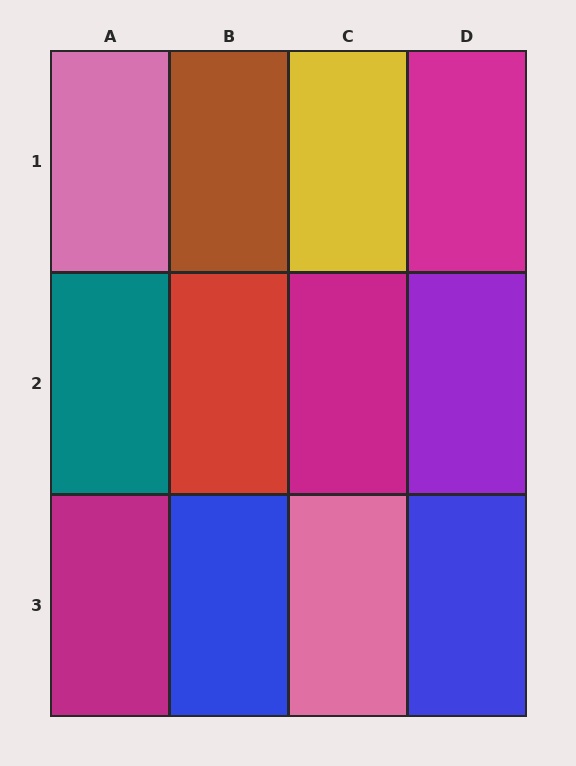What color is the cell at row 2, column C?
Magenta.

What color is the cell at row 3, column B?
Blue.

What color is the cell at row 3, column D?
Blue.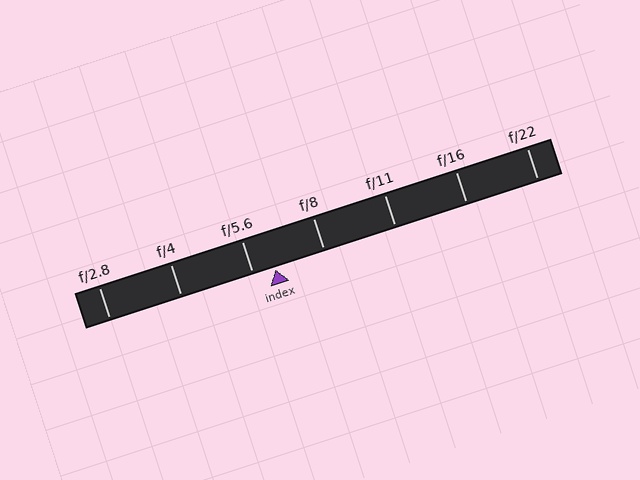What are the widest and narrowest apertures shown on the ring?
The widest aperture shown is f/2.8 and the narrowest is f/22.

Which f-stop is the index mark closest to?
The index mark is closest to f/5.6.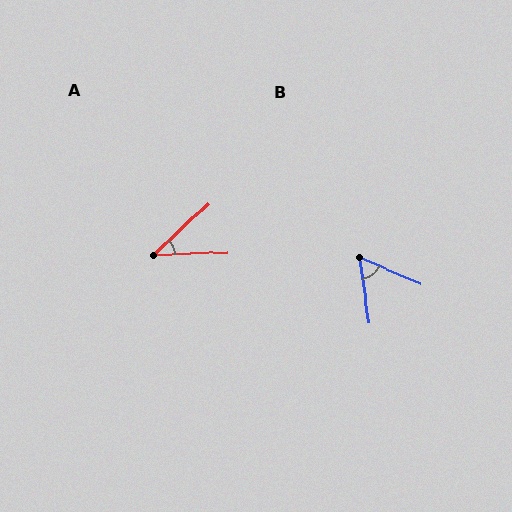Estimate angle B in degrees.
Approximately 58 degrees.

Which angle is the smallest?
A, at approximately 41 degrees.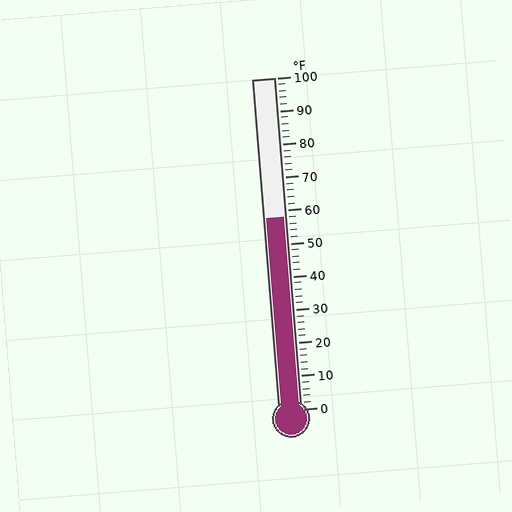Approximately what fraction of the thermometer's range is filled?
The thermometer is filled to approximately 60% of its range.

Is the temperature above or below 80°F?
The temperature is below 80°F.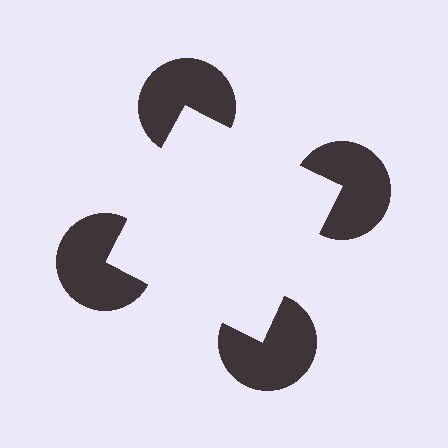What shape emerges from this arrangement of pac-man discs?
An illusory square — its edges are inferred from the aligned wedge cuts in the pac-man discs, not physically drawn.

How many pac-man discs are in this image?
There are 4 — one at each vertex of the illusory square.